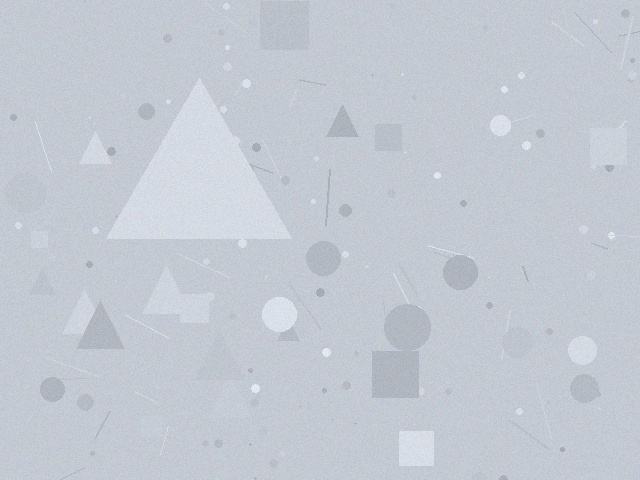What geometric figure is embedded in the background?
A triangle is embedded in the background.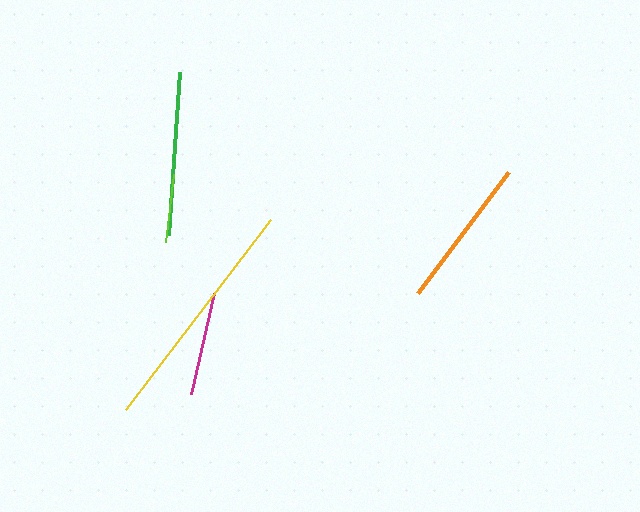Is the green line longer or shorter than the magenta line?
The green line is longer than the magenta line.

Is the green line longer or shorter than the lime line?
The green line is longer than the lime line.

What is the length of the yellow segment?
The yellow segment is approximately 239 pixels long.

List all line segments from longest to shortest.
From longest to shortest: yellow, green, orange, magenta, lime.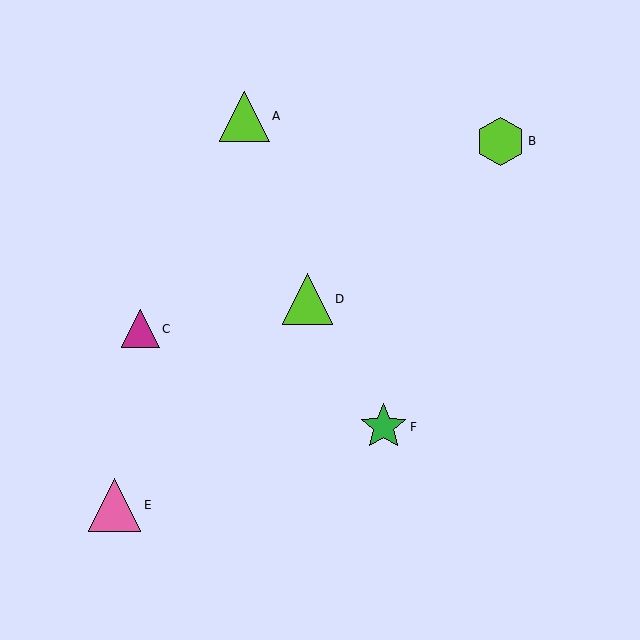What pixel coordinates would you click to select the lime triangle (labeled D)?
Click at (307, 299) to select the lime triangle D.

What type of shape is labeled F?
Shape F is a green star.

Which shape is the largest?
The pink triangle (labeled E) is the largest.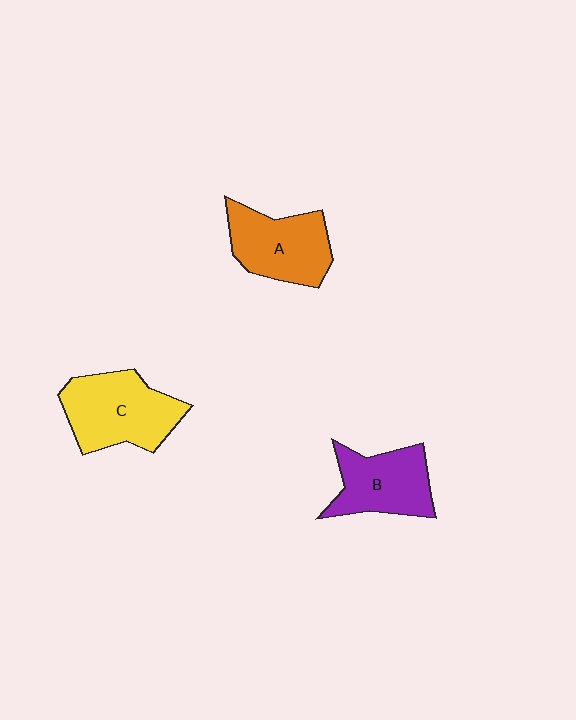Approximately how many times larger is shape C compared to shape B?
Approximately 1.2 times.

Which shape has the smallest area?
Shape B (purple).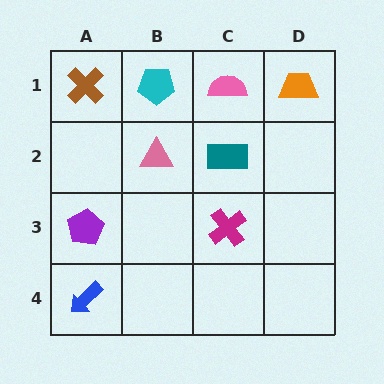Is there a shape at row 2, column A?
No, that cell is empty.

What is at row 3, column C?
A magenta cross.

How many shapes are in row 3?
2 shapes.